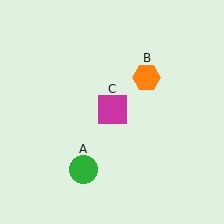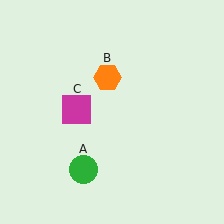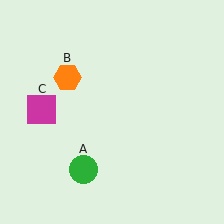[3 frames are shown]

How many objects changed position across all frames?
2 objects changed position: orange hexagon (object B), magenta square (object C).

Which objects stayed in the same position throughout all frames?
Green circle (object A) remained stationary.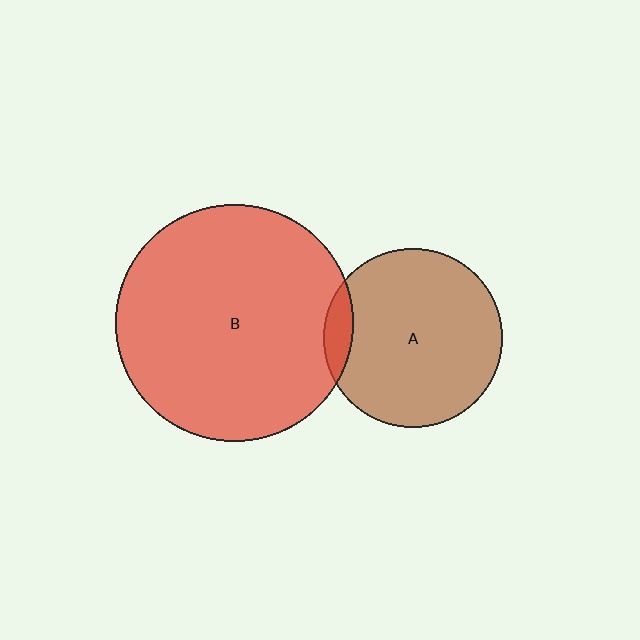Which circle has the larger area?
Circle B (red).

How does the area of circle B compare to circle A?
Approximately 1.8 times.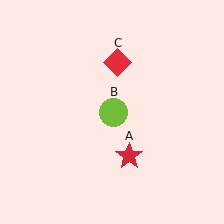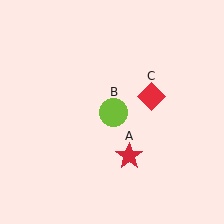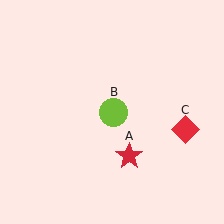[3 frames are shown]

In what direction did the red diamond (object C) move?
The red diamond (object C) moved down and to the right.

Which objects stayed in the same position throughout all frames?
Red star (object A) and lime circle (object B) remained stationary.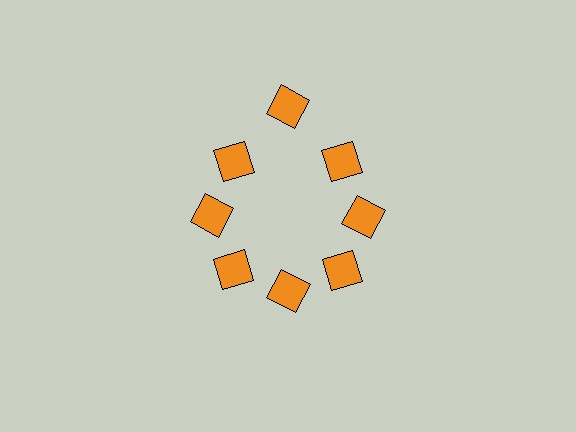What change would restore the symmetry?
The symmetry would be restored by moving it inward, back onto the ring so that all 8 diamonds sit at equal angles and equal distance from the center.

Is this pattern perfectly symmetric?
No. The 8 orange diamonds are arranged in a ring, but one element near the 12 o'clock position is pushed outward from the center, breaking the 8-fold rotational symmetry.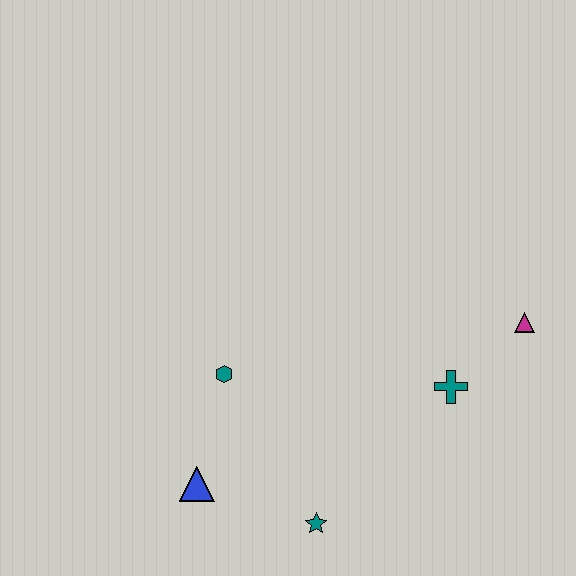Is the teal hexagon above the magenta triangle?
No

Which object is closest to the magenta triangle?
The teal cross is closest to the magenta triangle.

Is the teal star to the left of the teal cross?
Yes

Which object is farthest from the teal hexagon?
The magenta triangle is farthest from the teal hexagon.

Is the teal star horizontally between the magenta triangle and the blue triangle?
Yes